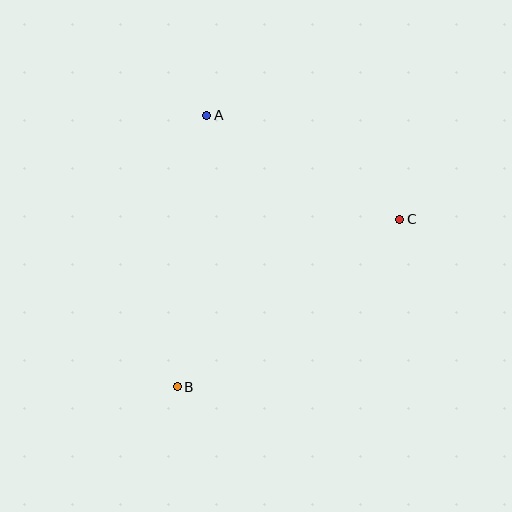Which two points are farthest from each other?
Points B and C are farthest from each other.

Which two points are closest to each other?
Points A and C are closest to each other.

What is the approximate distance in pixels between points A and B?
The distance between A and B is approximately 273 pixels.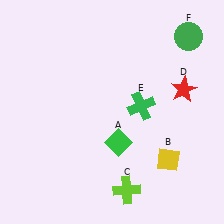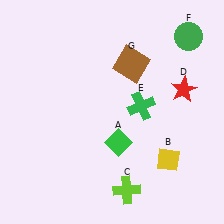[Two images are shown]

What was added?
A brown square (G) was added in Image 2.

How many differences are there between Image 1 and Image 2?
There is 1 difference between the two images.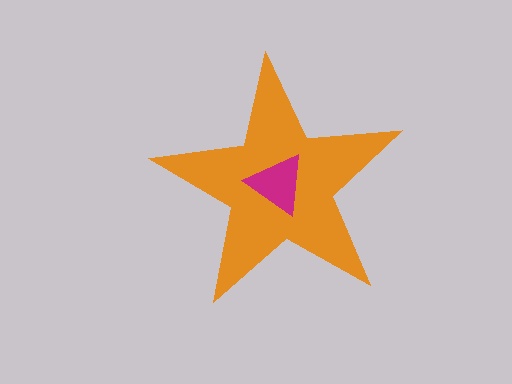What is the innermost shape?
The magenta triangle.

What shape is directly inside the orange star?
The magenta triangle.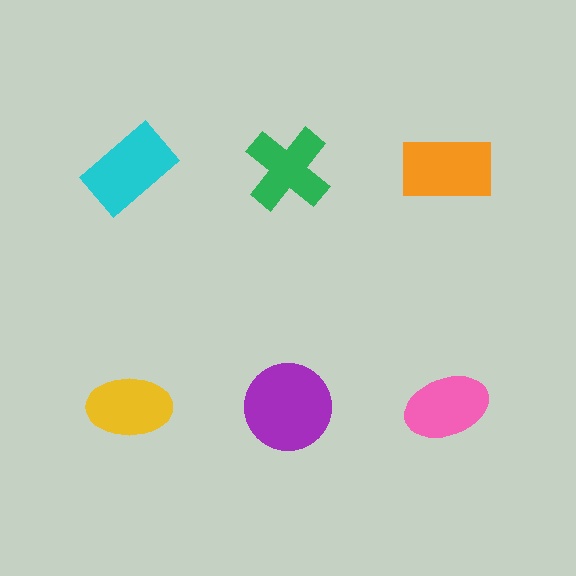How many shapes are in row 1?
3 shapes.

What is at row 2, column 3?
A pink ellipse.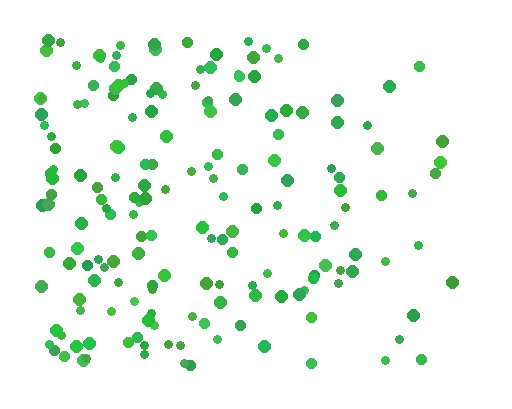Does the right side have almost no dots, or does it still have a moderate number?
Still a moderate number, just noticeably fewer than the left.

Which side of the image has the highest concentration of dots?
The left.